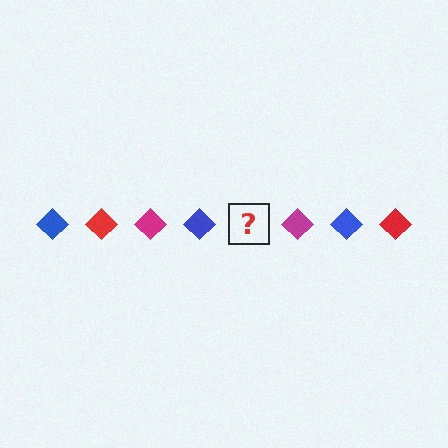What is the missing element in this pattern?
The missing element is a red diamond.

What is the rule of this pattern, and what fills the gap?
The rule is that the pattern cycles through blue, red, magenta diamonds. The gap should be filled with a red diamond.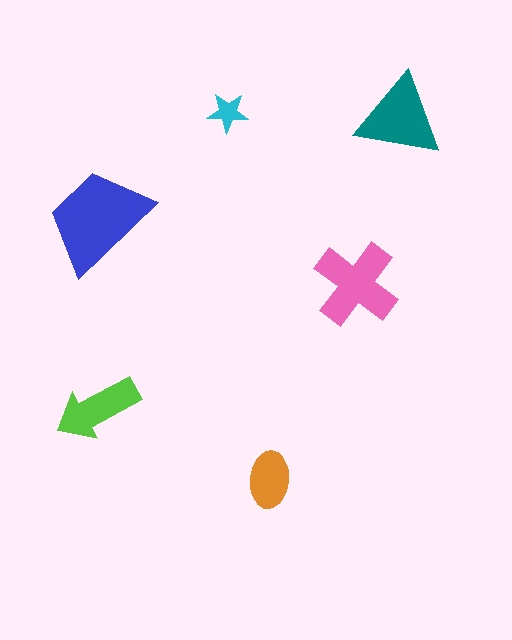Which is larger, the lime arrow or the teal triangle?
The teal triangle.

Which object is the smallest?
The cyan star.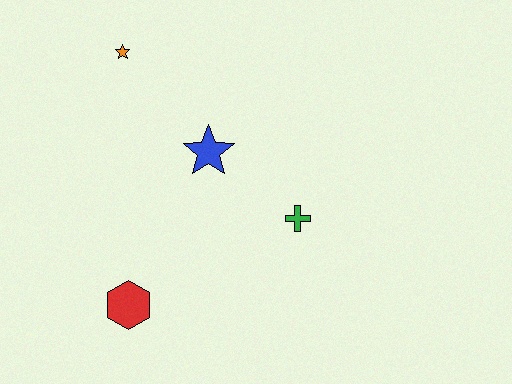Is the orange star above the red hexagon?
Yes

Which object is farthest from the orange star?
The red hexagon is farthest from the orange star.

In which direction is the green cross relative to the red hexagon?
The green cross is to the right of the red hexagon.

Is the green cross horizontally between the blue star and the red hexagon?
No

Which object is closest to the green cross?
The blue star is closest to the green cross.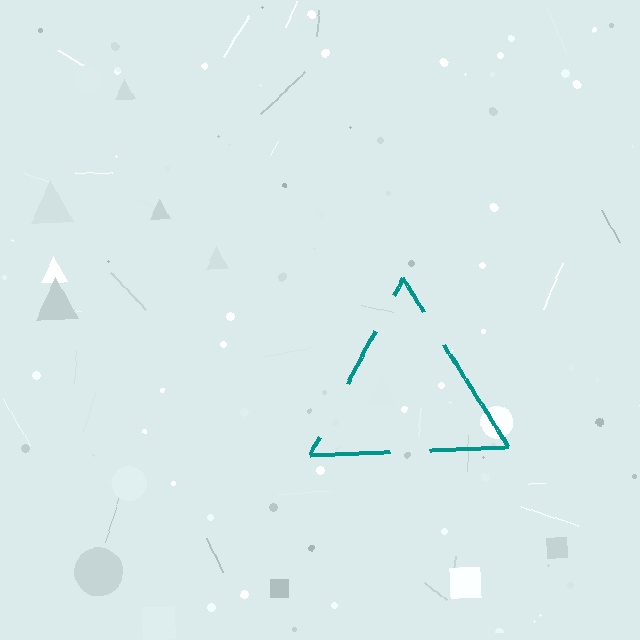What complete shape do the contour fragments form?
The contour fragments form a triangle.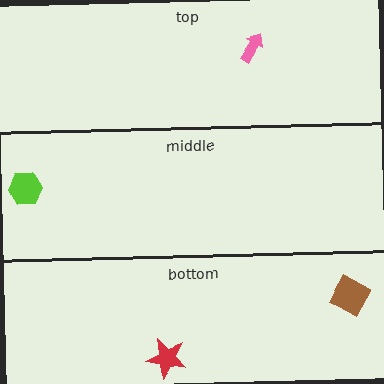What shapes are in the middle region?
The lime hexagon.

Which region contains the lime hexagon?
The middle region.